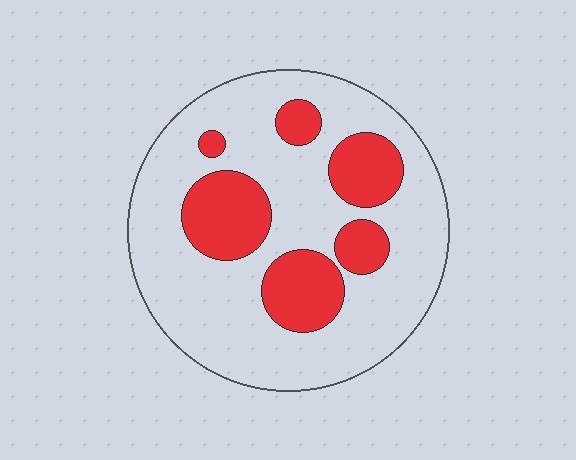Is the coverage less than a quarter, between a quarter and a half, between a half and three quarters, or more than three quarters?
Between a quarter and a half.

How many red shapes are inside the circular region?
6.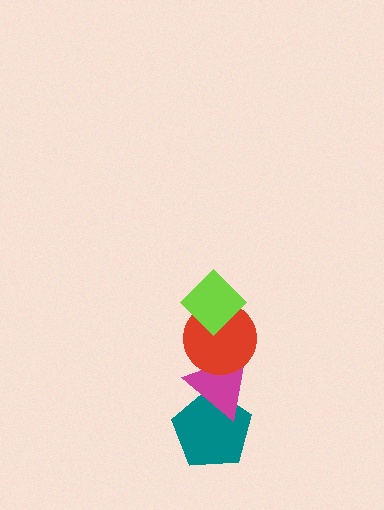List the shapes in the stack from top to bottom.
From top to bottom: the lime diamond, the red circle, the magenta triangle, the teal pentagon.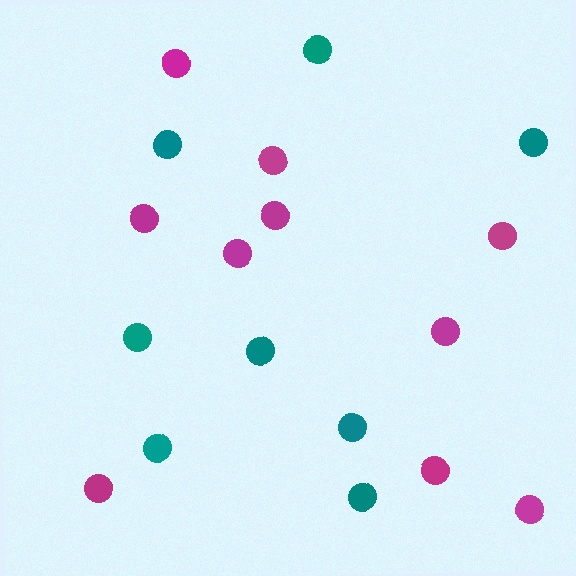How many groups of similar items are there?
There are 2 groups: one group of teal circles (8) and one group of magenta circles (10).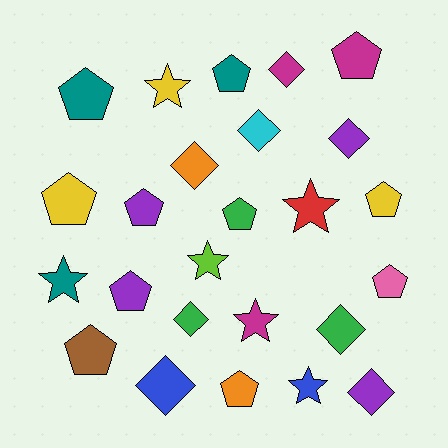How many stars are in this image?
There are 6 stars.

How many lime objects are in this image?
There is 1 lime object.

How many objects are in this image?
There are 25 objects.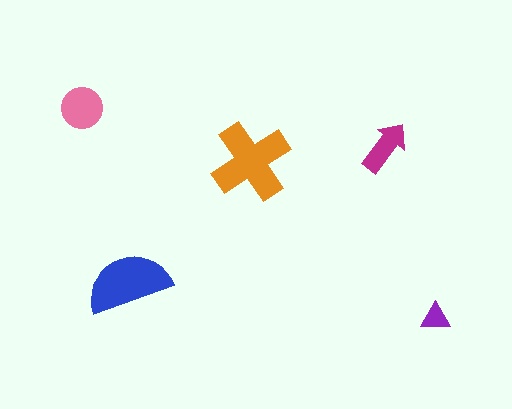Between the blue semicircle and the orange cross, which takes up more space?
The orange cross.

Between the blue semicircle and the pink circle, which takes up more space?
The blue semicircle.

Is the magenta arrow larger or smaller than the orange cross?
Smaller.